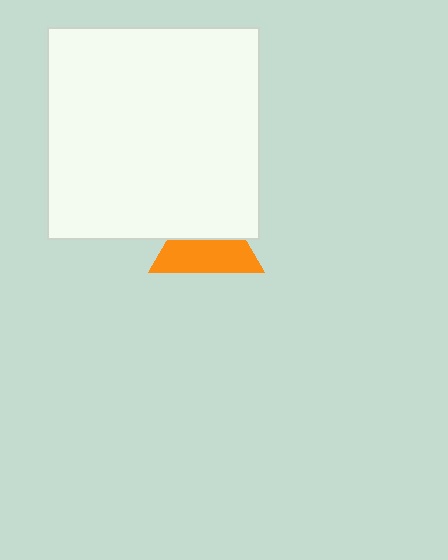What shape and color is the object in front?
The object in front is a white square.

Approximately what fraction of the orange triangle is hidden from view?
Roughly 44% of the orange triangle is hidden behind the white square.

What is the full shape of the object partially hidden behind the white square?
The partially hidden object is an orange triangle.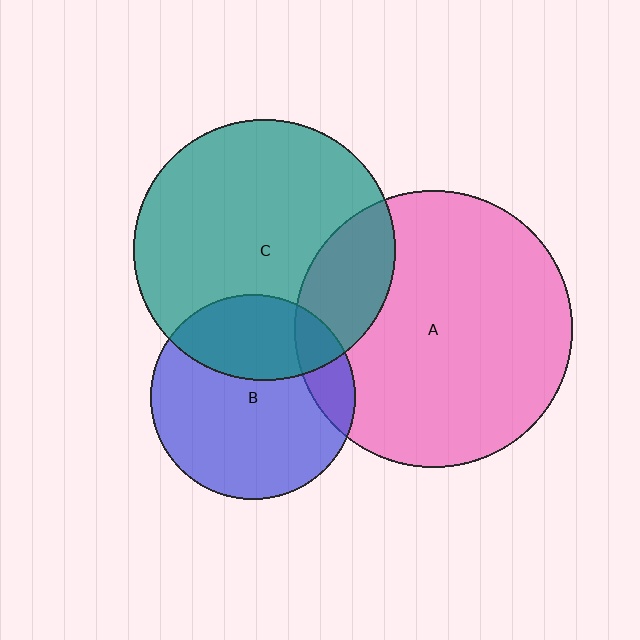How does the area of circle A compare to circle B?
Approximately 1.8 times.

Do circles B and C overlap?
Yes.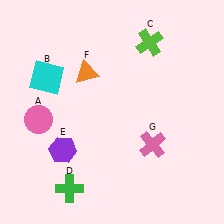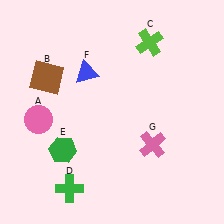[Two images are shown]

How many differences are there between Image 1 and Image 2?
There are 3 differences between the two images.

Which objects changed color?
B changed from cyan to brown. E changed from purple to green. F changed from orange to blue.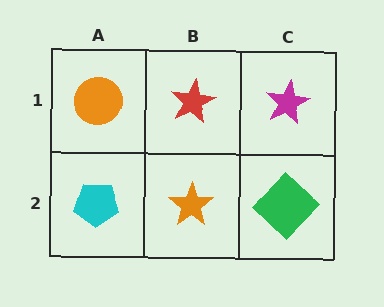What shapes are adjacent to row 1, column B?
An orange star (row 2, column B), an orange circle (row 1, column A), a magenta star (row 1, column C).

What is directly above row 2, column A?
An orange circle.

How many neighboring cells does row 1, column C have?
2.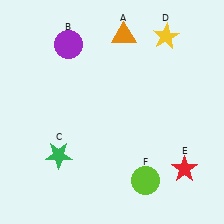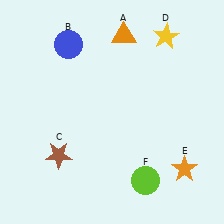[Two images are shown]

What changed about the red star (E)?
In Image 1, E is red. In Image 2, it changed to orange.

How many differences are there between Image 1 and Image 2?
There are 3 differences between the two images.